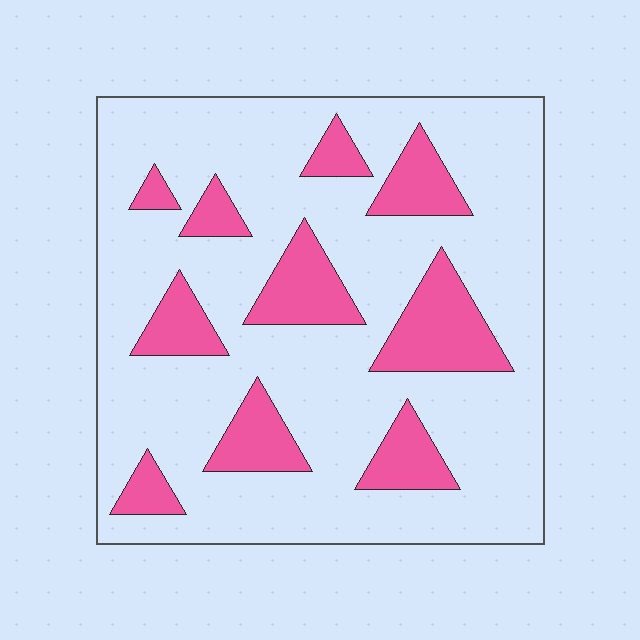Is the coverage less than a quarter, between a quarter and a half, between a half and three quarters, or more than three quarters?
Less than a quarter.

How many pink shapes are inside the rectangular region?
10.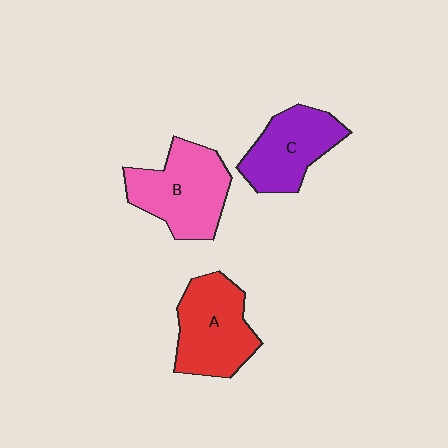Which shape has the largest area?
Shape B (pink).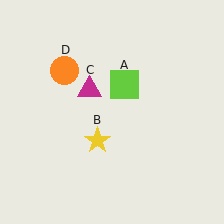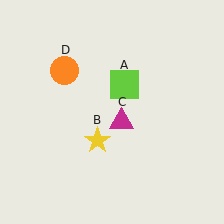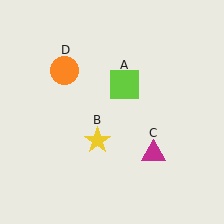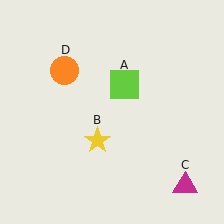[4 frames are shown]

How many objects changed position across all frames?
1 object changed position: magenta triangle (object C).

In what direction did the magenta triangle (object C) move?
The magenta triangle (object C) moved down and to the right.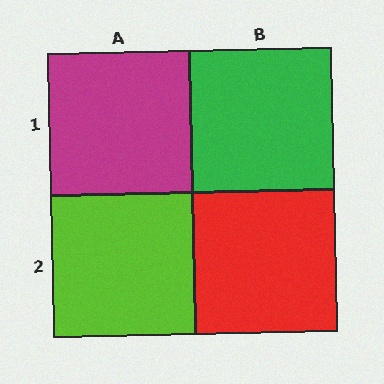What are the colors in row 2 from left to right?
Lime, red.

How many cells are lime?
1 cell is lime.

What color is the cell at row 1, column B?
Green.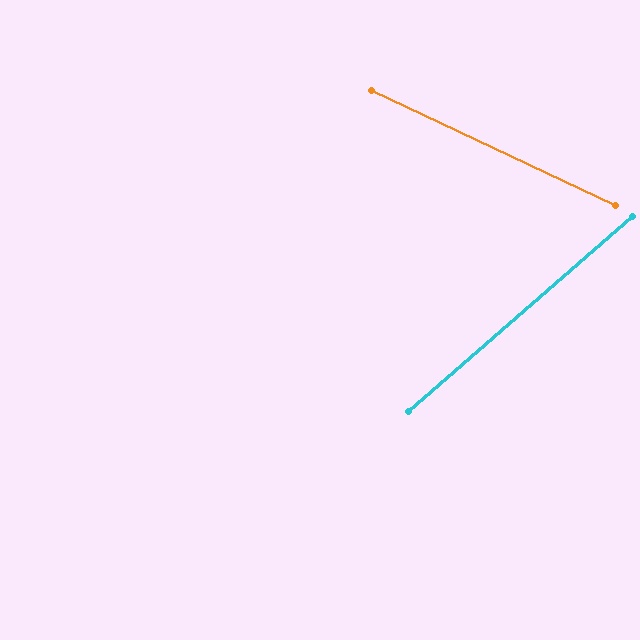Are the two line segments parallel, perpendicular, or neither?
Neither parallel nor perpendicular — they differ by about 66°.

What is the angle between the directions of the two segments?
Approximately 66 degrees.